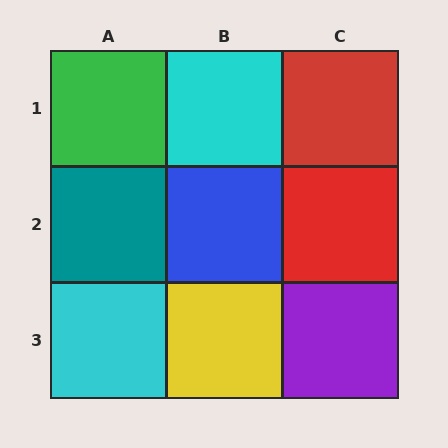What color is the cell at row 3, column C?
Purple.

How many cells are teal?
1 cell is teal.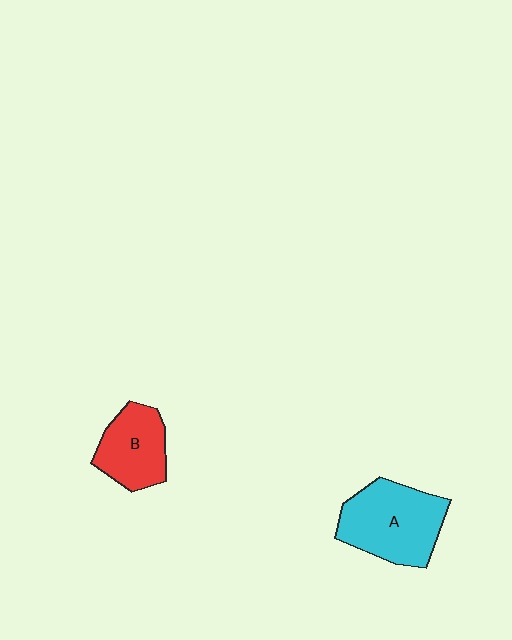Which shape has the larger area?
Shape A (cyan).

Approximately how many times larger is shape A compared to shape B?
Approximately 1.5 times.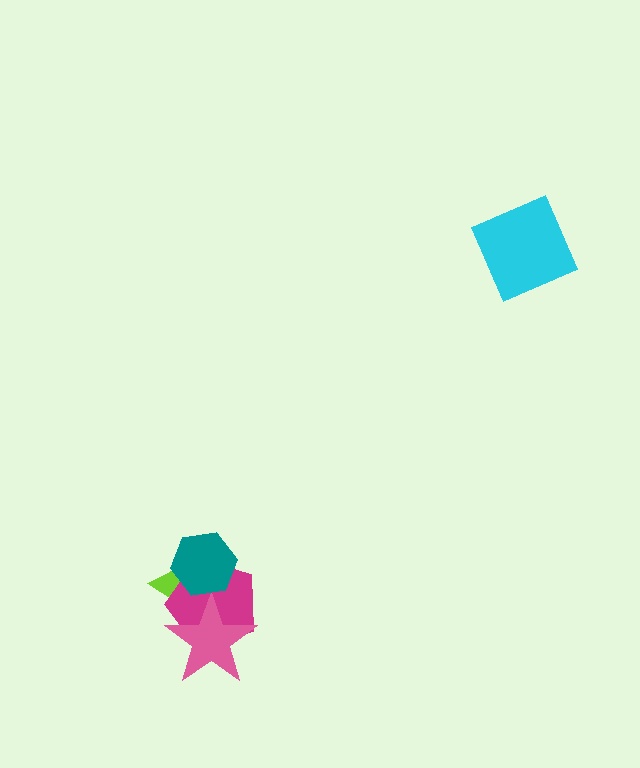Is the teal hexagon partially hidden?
No, no other shape covers it.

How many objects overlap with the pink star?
2 objects overlap with the pink star.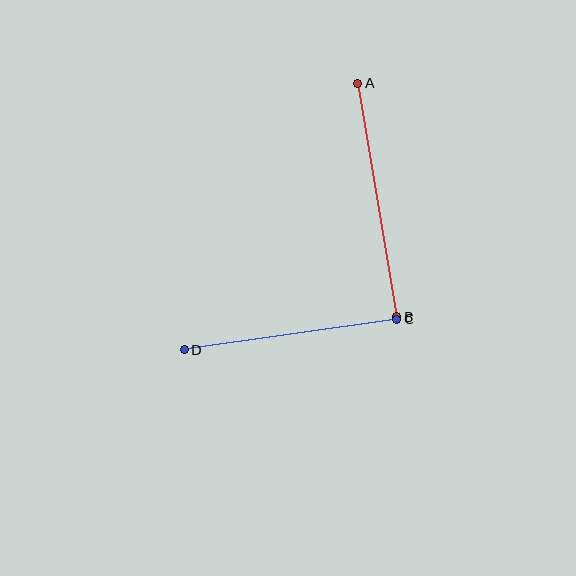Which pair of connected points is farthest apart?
Points A and B are farthest apart.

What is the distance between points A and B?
The distance is approximately 236 pixels.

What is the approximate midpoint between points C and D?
The midpoint is at approximately (290, 335) pixels.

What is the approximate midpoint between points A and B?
The midpoint is at approximately (377, 200) pixels.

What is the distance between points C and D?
The distance is approximately 215 pixels.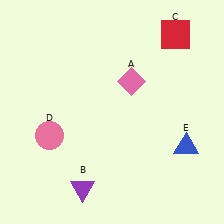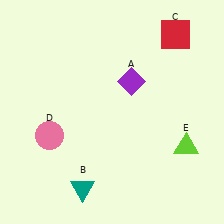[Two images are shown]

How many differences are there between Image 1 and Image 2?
There are 3 differences between the two images.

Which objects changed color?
A changed from pink to purple. B changed from purple to teal. E changed from blue to lime.